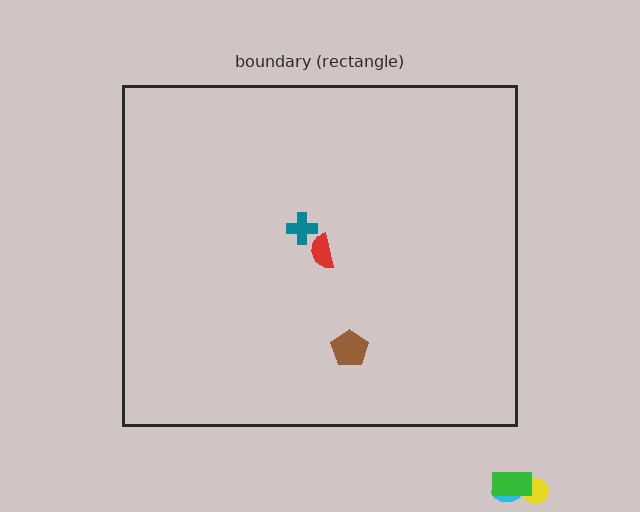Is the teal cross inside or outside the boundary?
Inside.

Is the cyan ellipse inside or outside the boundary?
Outside.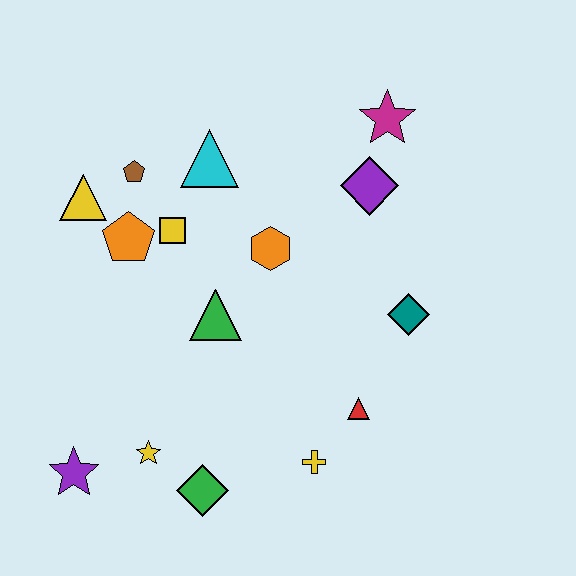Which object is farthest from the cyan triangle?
The purple star is farthest from the cyan triangle.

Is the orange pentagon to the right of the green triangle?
No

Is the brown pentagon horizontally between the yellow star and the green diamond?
No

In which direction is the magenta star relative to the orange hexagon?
The magenta star is above the orange hexagon.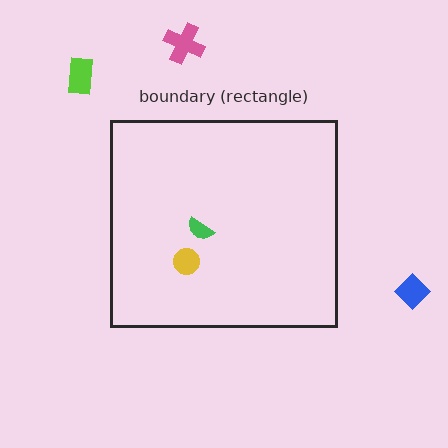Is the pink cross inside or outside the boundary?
Outside.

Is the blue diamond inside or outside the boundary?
Outside.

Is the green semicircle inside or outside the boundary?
Inside.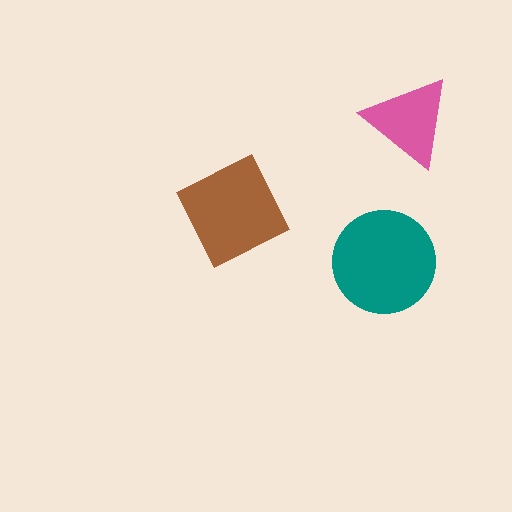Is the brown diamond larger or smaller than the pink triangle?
Larger.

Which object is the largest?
The teal circle.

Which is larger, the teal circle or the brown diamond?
The teal circle.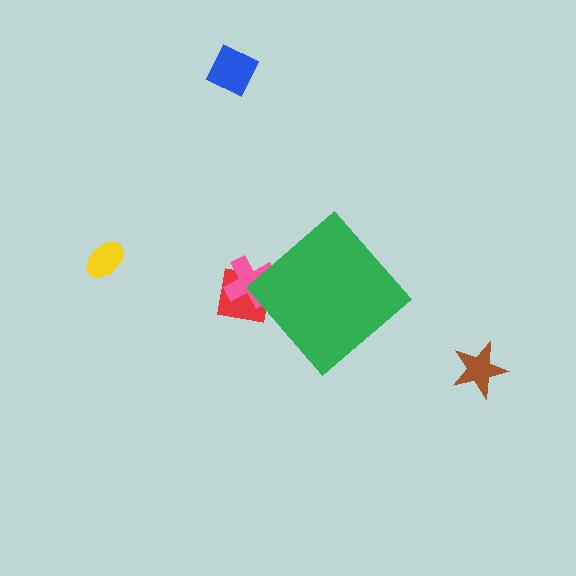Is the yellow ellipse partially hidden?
No, the yellow ellipse is fully visible.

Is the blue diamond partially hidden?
No, the blue diamond is fully visible.